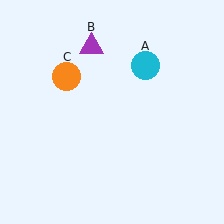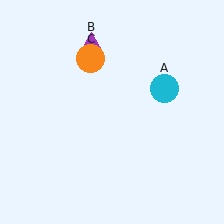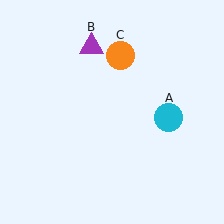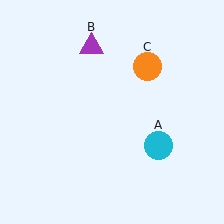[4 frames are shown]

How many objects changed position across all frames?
2 objects changed position: cyan circle (object A), orange circle (object C).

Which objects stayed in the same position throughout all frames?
Purple triangle (object B) remained stationary.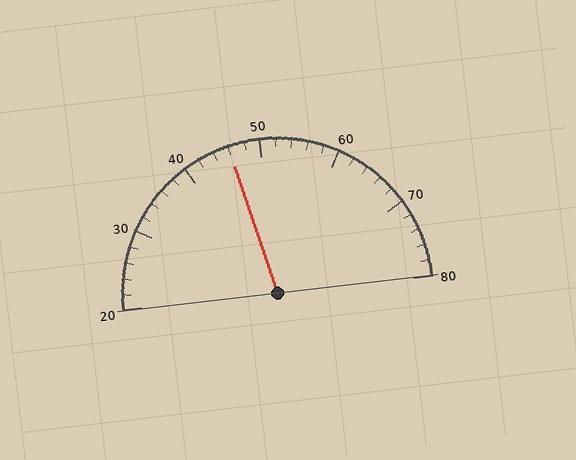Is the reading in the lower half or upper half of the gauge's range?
The reading is in the lower half of the range (20 to 80).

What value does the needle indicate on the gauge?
The needle indicates approximately 46.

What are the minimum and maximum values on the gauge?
The gauge ranges from 20 to 80.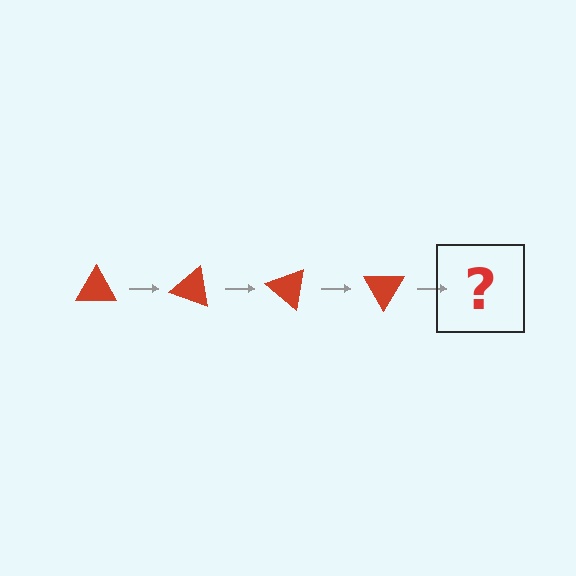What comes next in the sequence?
The next element should be a red triangle rotated 80 degrees.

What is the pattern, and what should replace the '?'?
The pattern is that the triangle rotates 20 degrees each step. The '?' should be a red triangle rotated 80 degrees.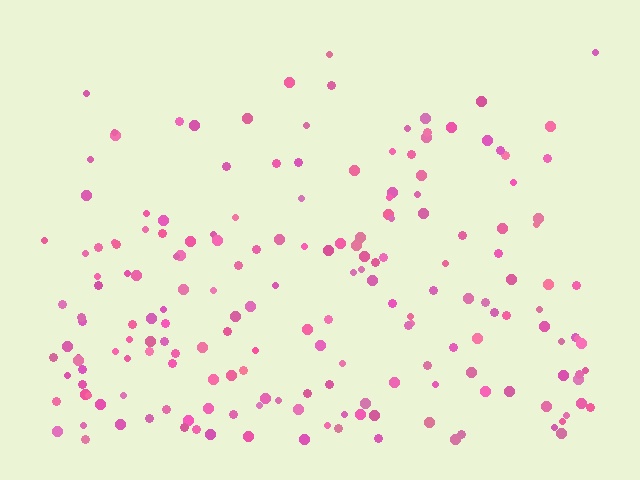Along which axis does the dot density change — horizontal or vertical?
Vertical.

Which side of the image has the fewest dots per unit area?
The top.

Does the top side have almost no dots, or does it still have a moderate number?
Still a moderate number, just noticeably fewer than the bottom.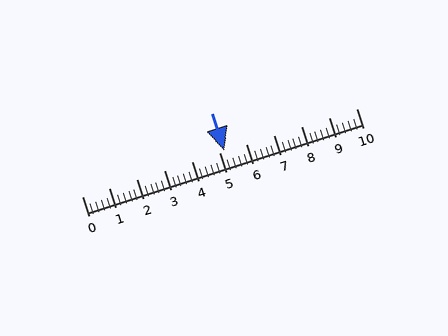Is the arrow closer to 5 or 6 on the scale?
The arrow is closer to 5.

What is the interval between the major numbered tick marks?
The major tick marks are spaced 1 units apart.